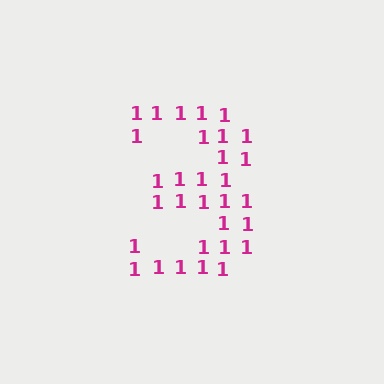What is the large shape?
The large shape is the digit 3.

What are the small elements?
The small elements are digit 1's.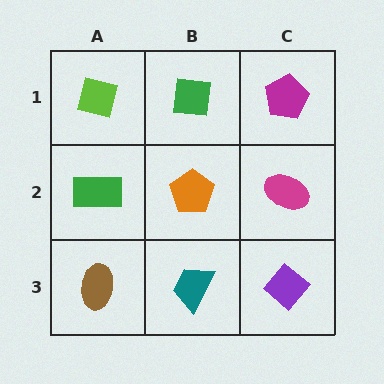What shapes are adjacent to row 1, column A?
A green rectangle (row 2, column A), a green square (row 1, column B).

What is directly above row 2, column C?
A magenta pentagon.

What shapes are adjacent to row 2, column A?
A lime square (row 1, column A), a brown ellipse (row 3, column A), an orange pentagon (row 2, column B).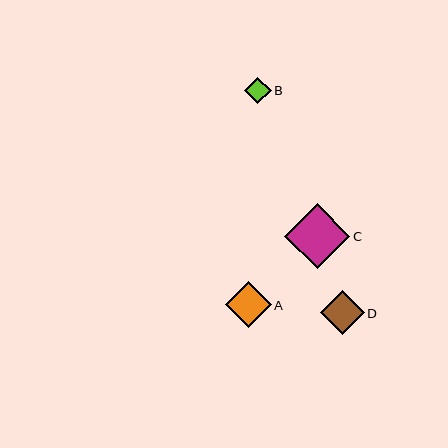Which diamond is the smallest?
Diamond B is the smallest with a size of approximately 26 pixels.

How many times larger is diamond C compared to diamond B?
Diamond C is approximately 2.4 times the size of diamond B.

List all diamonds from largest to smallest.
From largest to smallest: C, A, D, B.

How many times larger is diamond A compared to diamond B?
Diamond A is approximately 1.7 times the size of diamond B.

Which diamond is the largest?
Diamond C is the largest with a size of approximately 65 pixels.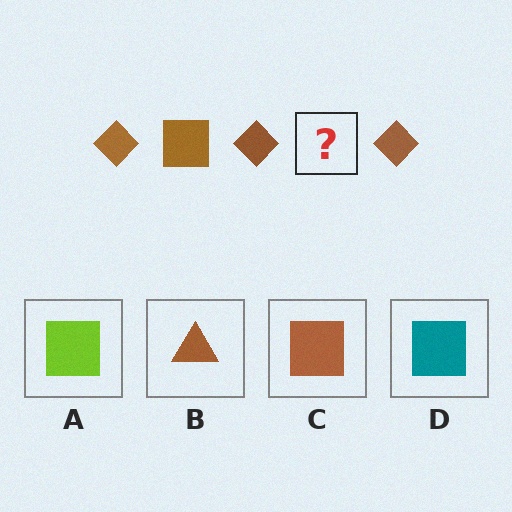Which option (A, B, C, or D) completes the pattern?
C.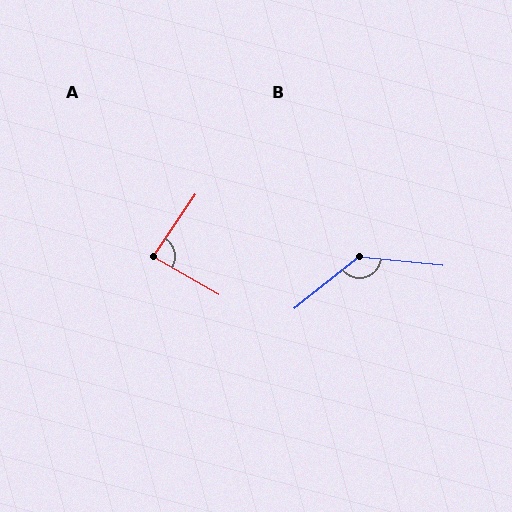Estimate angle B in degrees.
Approximately 136 degrees.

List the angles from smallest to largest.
A (86°), B (136°).